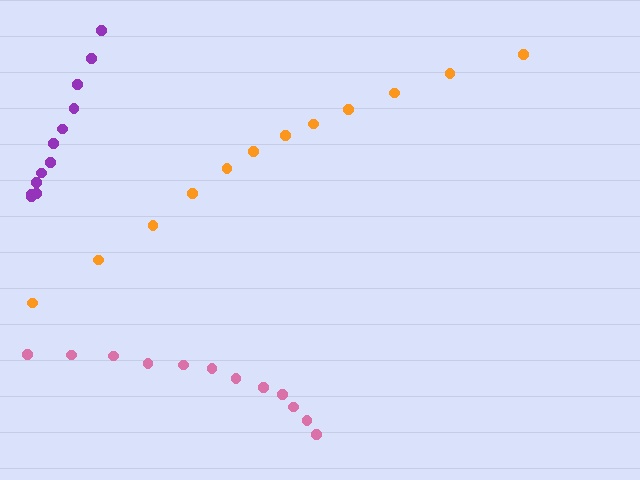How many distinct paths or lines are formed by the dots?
There are 3 distinct paths.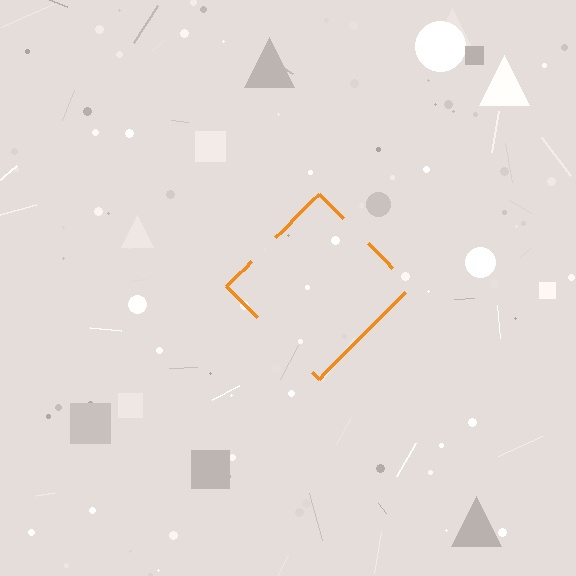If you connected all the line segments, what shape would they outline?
They would outline a diamond.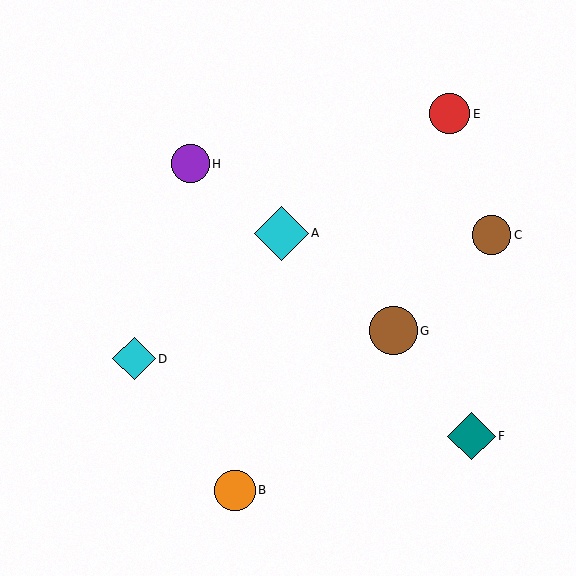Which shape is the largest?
The cyan diamond (labeled A) is the largest.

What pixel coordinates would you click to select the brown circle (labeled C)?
Click at (492, 235) to select the brown circle C.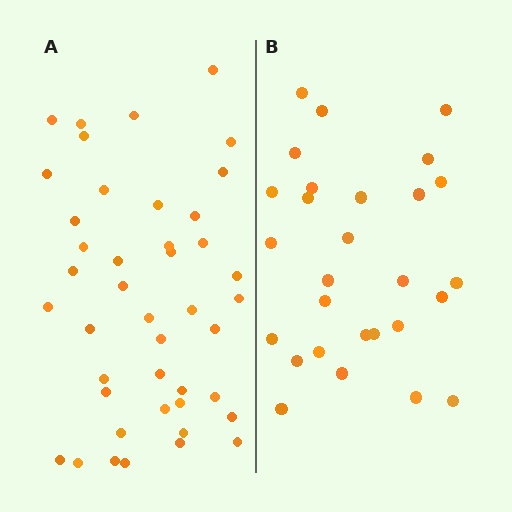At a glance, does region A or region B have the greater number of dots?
Region A (the left region) has more dots.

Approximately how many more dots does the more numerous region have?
Region A has approximately 15 more dots than region B.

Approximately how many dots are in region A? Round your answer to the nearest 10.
About 40 dots. (The exact count is 43, which rounds to 40.)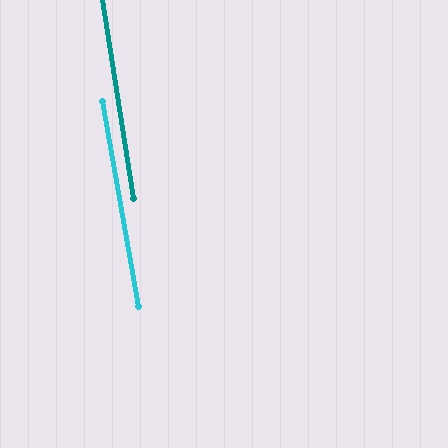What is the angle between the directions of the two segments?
Approximately 1 degree.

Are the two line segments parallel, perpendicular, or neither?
Parallel — their directions differ by only 1.0°.